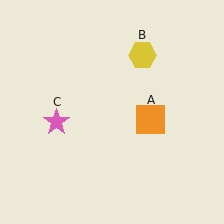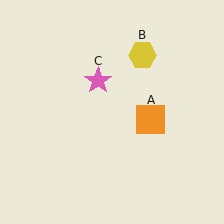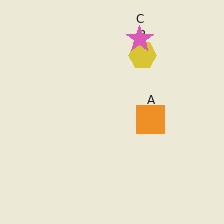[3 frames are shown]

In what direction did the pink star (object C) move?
The pink star (object C) moved up and to the right.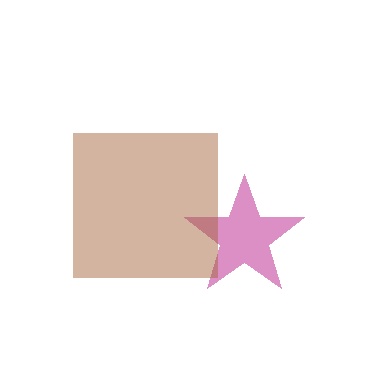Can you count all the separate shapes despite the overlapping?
Yes, there are 2 separate shapes.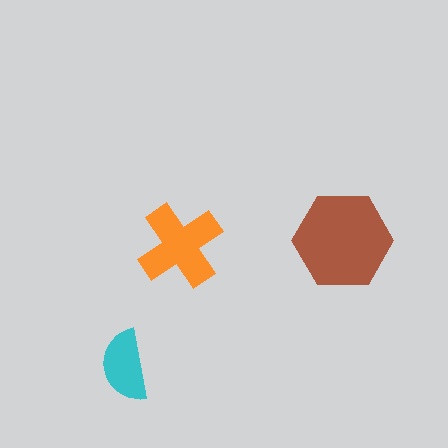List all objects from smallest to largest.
The cyan semicircle, the orange cross, the brown hexagon.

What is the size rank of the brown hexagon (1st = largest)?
1st.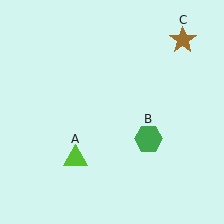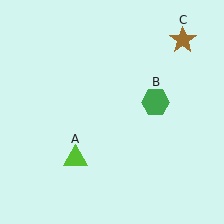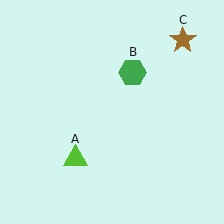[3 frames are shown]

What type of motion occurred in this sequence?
The green hexagon (object B) rotated counterclockwise around the center of the scene.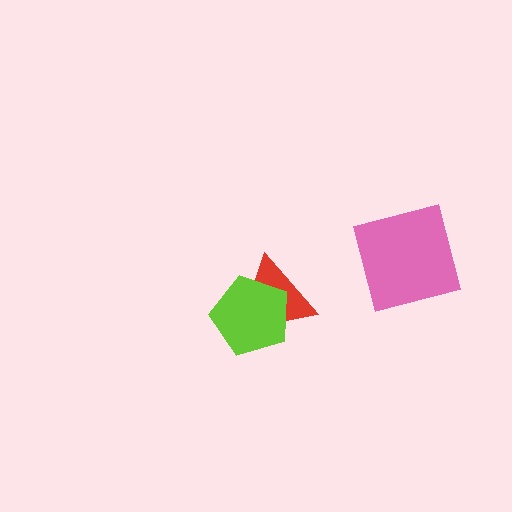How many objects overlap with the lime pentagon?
1 object overlaps with the lime pentagon.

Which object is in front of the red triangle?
The lime pentagon is in front of the red triangle.